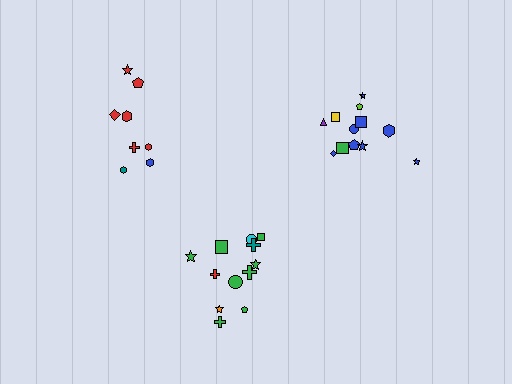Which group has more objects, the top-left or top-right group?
The top-right group.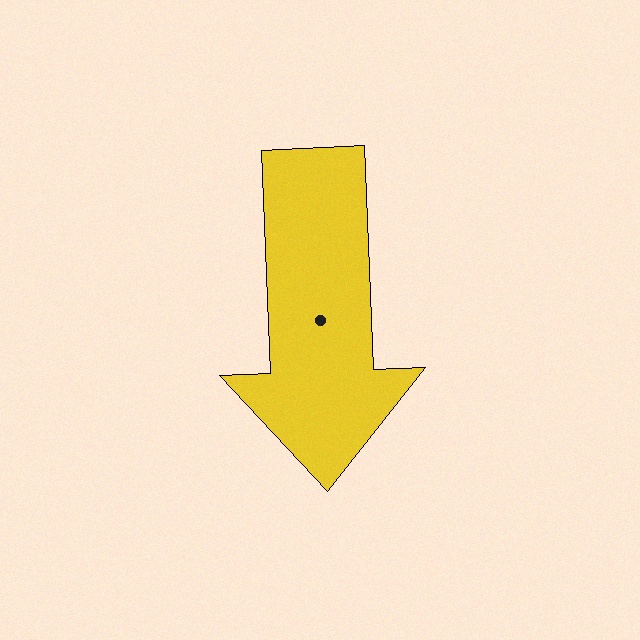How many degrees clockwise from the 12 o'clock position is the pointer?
Approximately 178 degrees.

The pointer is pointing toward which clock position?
Roughly 6 o'clock.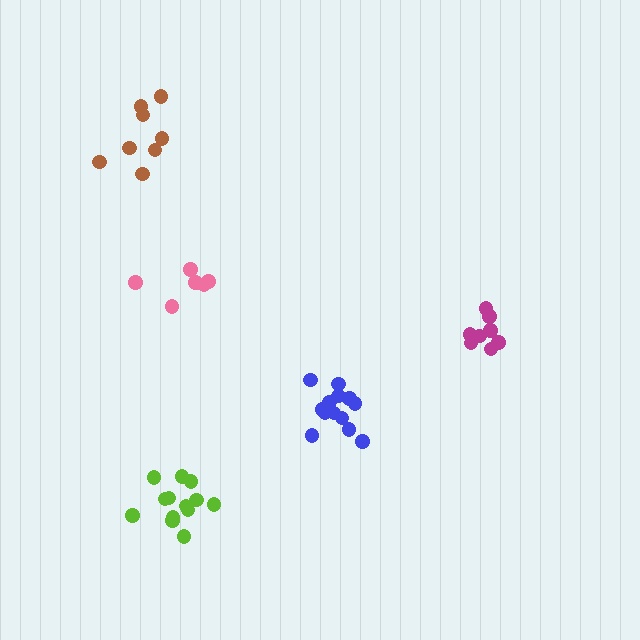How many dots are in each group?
Group 1: 13 dots, Group 2: 7 dots, Group 3: 8 dots, Group 4: 8 dots, Group 5: 13 dots (49 total).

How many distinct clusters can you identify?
There are 5 distinct clusters.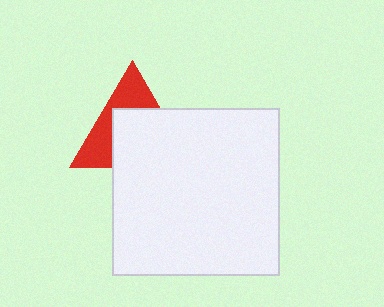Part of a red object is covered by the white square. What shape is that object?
It is a triangle.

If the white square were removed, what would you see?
You would see the complete red triangle.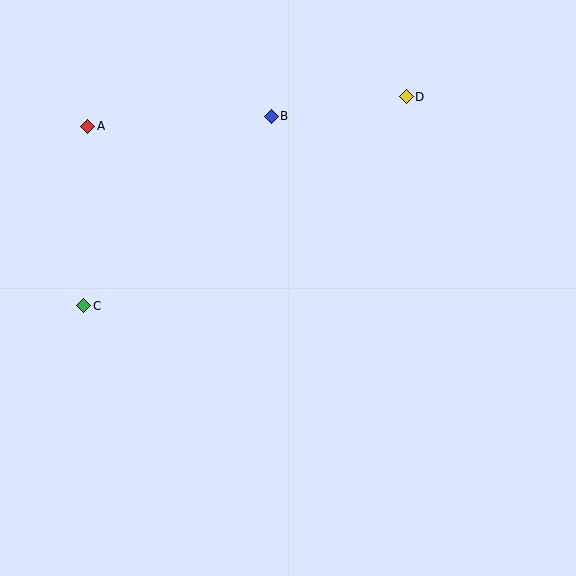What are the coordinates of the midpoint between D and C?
The midpoint between D and C is at (245, 201).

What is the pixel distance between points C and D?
The distance between C and D is 384 pixels.